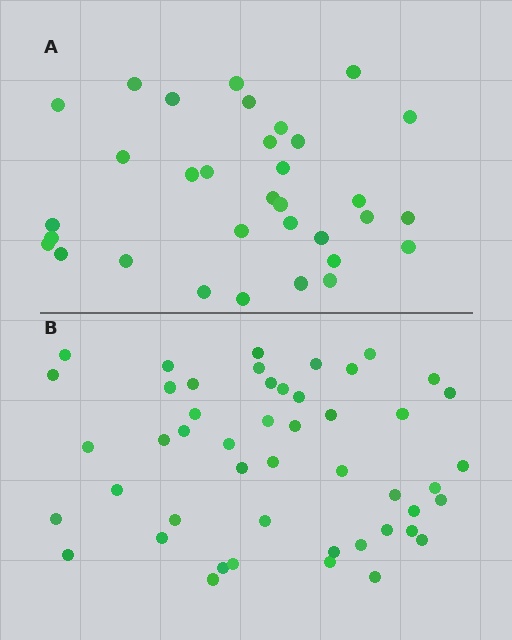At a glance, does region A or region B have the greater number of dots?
Region B (the bottom region) has more dots.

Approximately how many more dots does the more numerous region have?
Region B has approximately 15 more dots than region A.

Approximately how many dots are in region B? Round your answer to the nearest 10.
About 50 dots. (The exact count is 48, which rounds to 50.)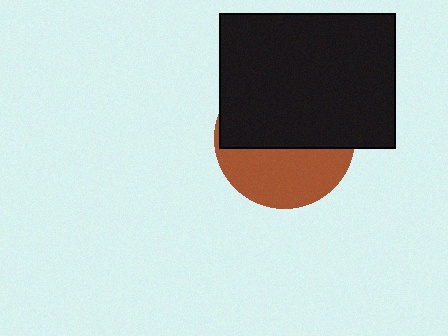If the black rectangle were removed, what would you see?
You would see the complete brown circle.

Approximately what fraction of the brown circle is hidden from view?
Roughly 59% of the brown circle is hidden behind the black rectangle.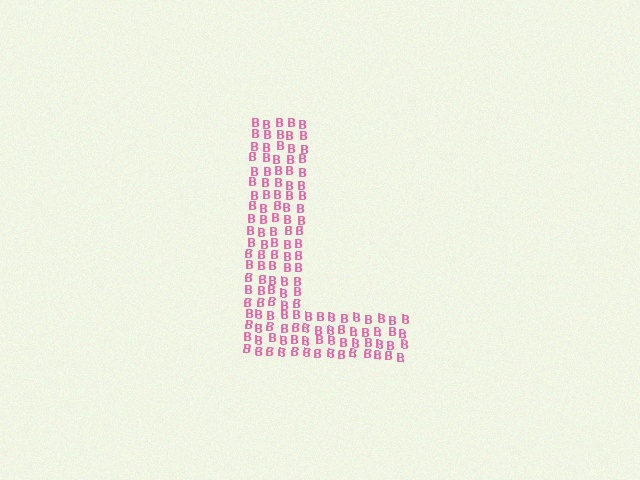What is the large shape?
The large shape is the letter L.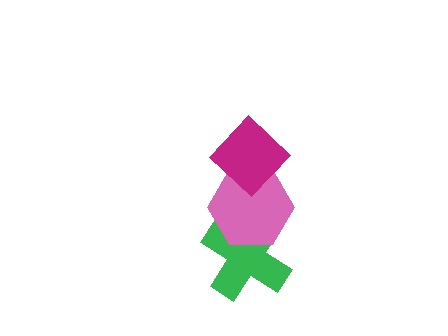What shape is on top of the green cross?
The pink hexagon is on top of the green cross.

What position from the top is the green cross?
The green cross is 3rd from the top.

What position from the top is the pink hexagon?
The pink hexagon is 2nd from the top.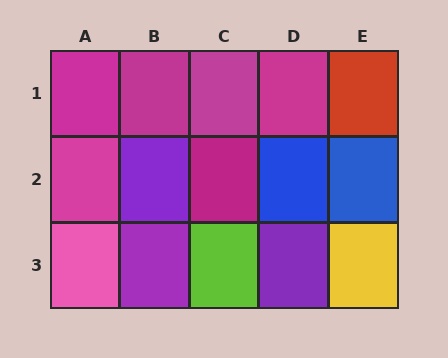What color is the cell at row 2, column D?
Blue.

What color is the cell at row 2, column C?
Magenta.